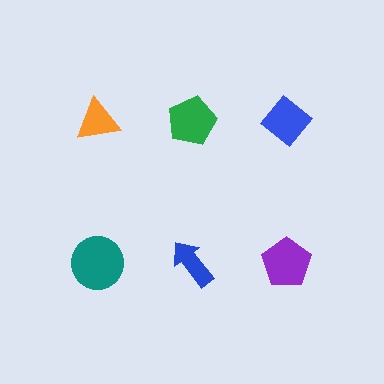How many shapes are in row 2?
3 shapes.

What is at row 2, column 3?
A purple pentagon.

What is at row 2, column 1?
A teal circle.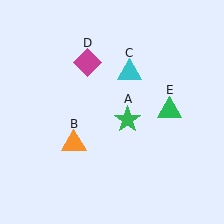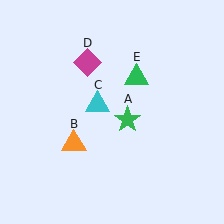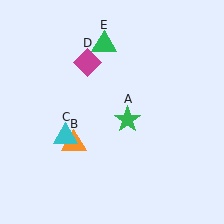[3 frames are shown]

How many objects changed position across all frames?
2 objects changed position: cyan triangle (object C), green triangle (object E).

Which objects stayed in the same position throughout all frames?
Green star (object A) and orange triangle (object B) and magenta diamond (object D) remained stationary.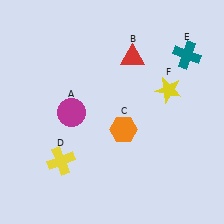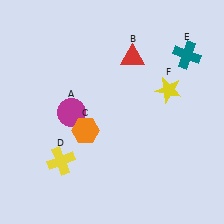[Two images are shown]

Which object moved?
The orange hexagon (C) moved left.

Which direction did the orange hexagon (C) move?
The orange hexagon (C) moved left.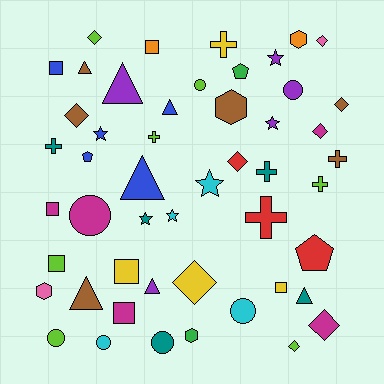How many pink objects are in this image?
There are 2 pink objects.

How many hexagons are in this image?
There are 4 hexagons.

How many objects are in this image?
There are 50 objects.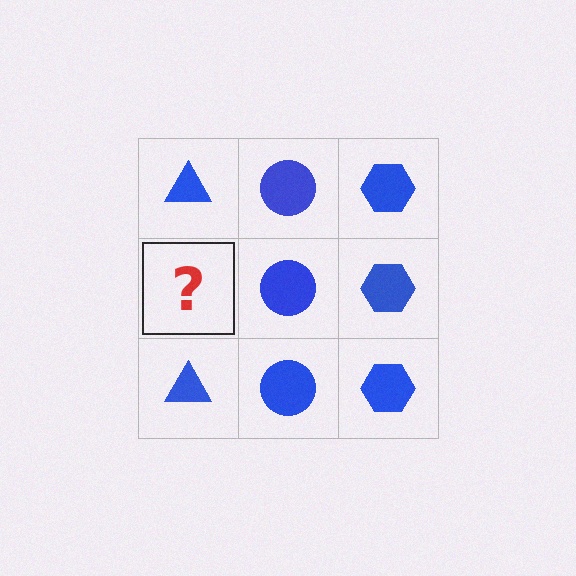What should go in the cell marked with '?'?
The missing cell should contain a blue triangle.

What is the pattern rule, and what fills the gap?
The rule is that each column has a consistent shape. The gap should be filled with a blue triangle.